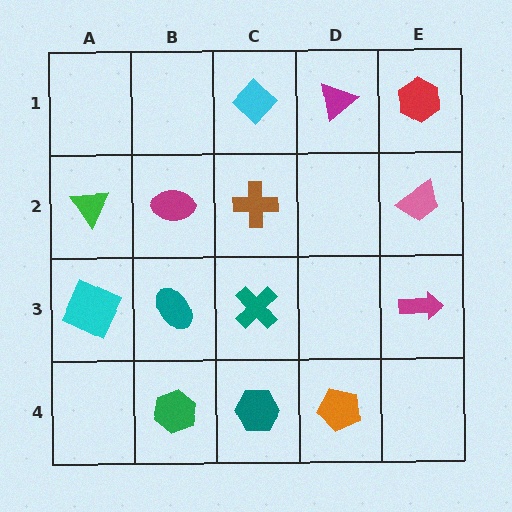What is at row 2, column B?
A magenta ellipse.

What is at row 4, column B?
A green hexagon.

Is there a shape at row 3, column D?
No, that cell is empty.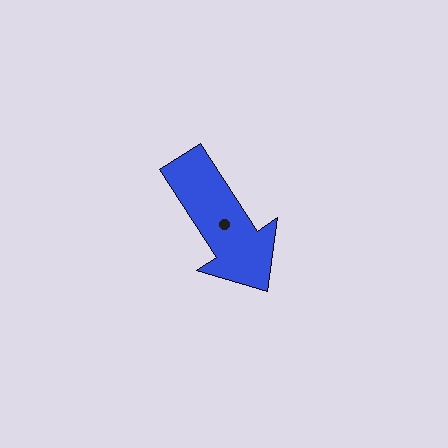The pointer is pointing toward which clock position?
Roughly 5 o'clock.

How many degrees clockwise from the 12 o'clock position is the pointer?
Approximately 147 degrees.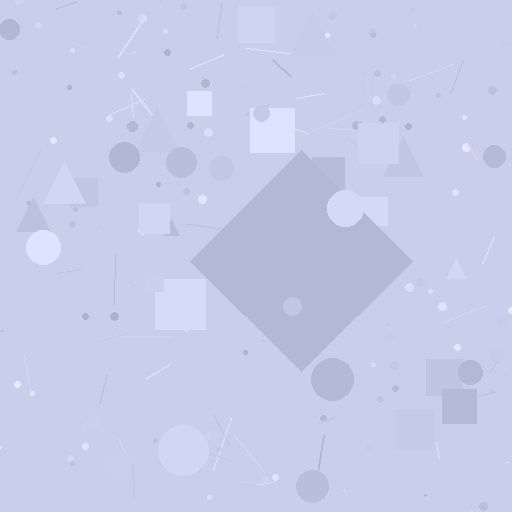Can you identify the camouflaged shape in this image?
The camouflaged shape is a diamond.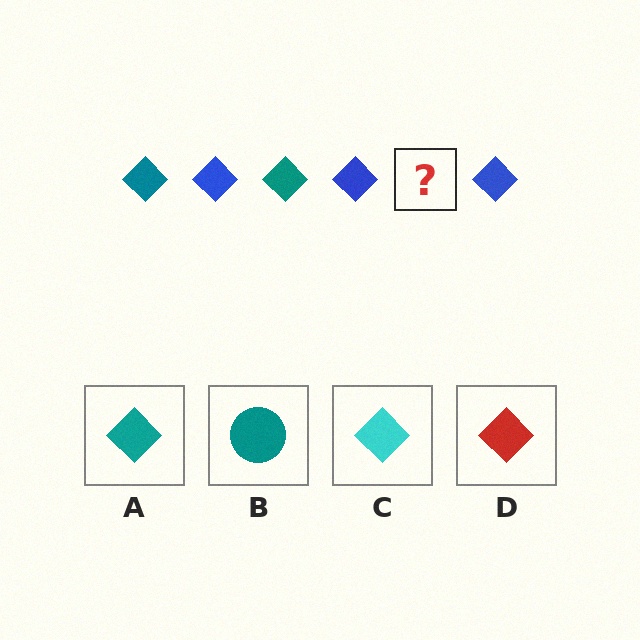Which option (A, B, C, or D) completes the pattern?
A.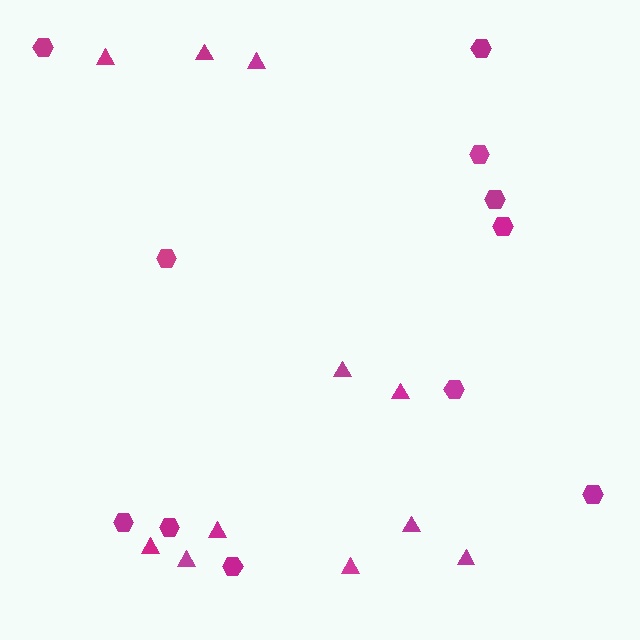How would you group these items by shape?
There are 2 groups: one group of hexagons (11) and one group of triangles (11).